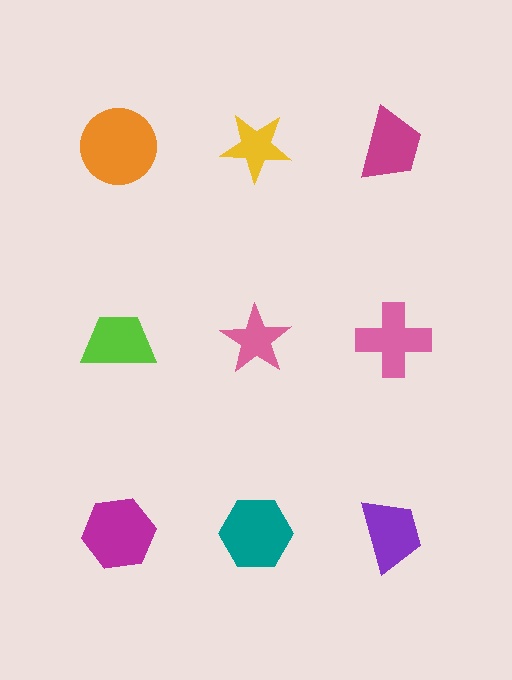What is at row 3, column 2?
A teal hexagon.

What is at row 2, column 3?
A pink cross.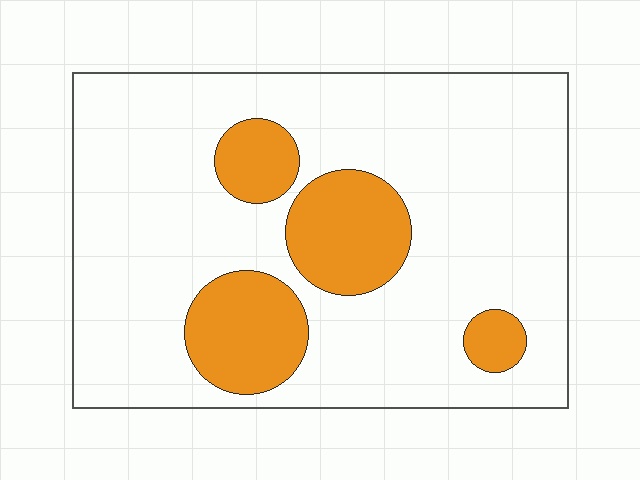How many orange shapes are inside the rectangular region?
4.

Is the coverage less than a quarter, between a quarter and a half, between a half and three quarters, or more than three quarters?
Less than a quarter.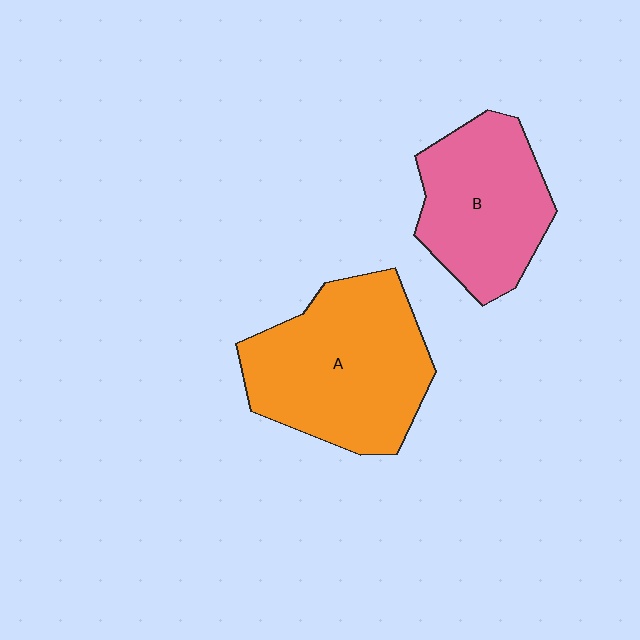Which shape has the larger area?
Shape A (orange).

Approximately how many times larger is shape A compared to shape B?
Approximately 1.3 times.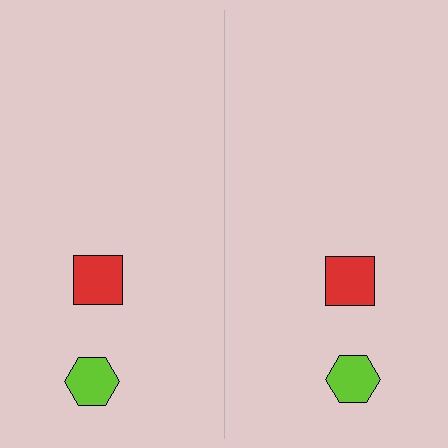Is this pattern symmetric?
Yes, this pattern has bilateral (reflection) symmetry.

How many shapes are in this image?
There are 4 shapes in this image.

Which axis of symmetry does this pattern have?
The pattern has a vertical axis of symmetry running through the center of the image.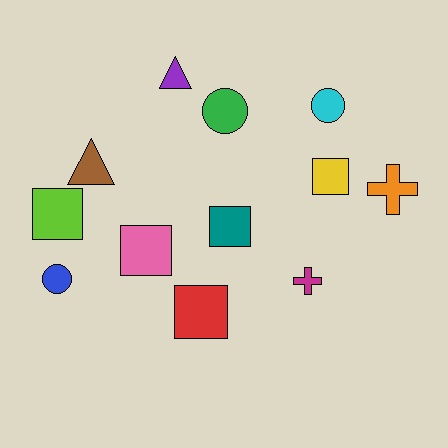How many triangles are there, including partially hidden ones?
There are 2 triangles.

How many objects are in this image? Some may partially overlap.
There are 12 objects.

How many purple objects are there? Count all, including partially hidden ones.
There is 1 purple object.